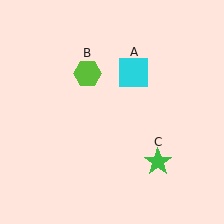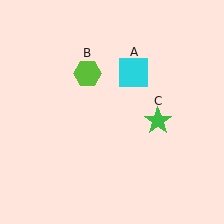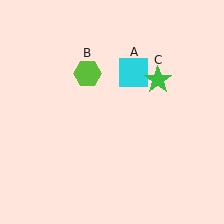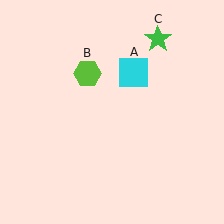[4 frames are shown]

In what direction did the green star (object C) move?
The green star (object C) moved up.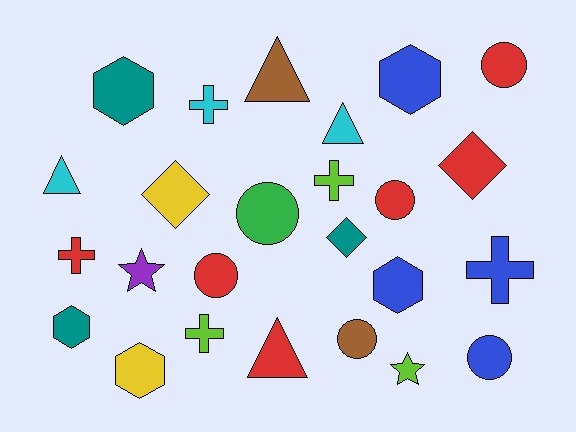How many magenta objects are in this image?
There are no magenta objects.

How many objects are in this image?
There are 25 objects.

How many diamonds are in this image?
There are 3 diamonds.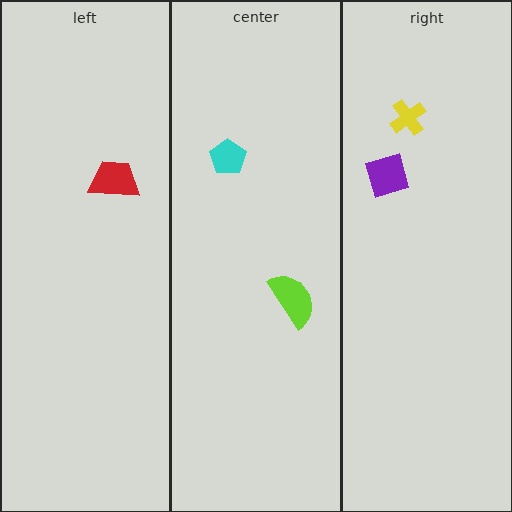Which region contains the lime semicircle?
The center region.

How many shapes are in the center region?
2.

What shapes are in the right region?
The yellow cross, the purple square.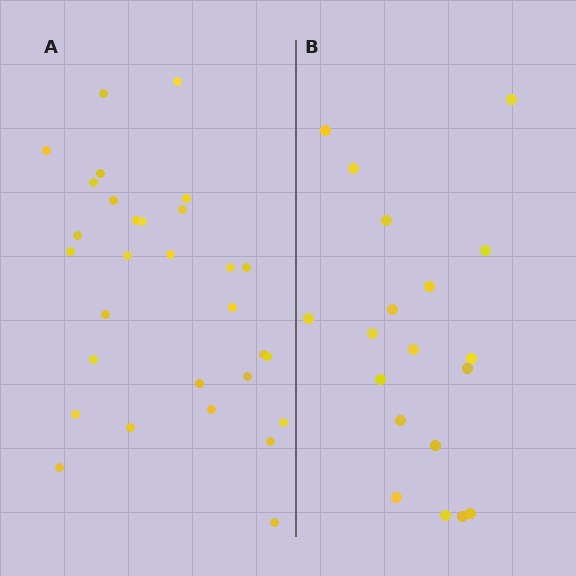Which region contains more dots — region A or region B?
Region A (the left region) has more dots.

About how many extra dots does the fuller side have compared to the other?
Region A has roughly 12 or so more dots than region B.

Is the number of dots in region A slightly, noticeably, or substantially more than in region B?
Region A has substantially more. The ratio is roughly 1.6 to 1.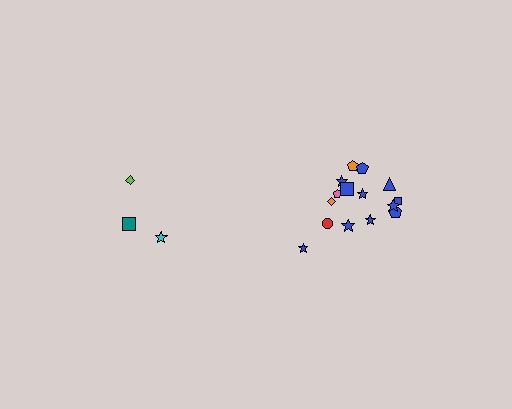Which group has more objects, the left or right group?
The right group.